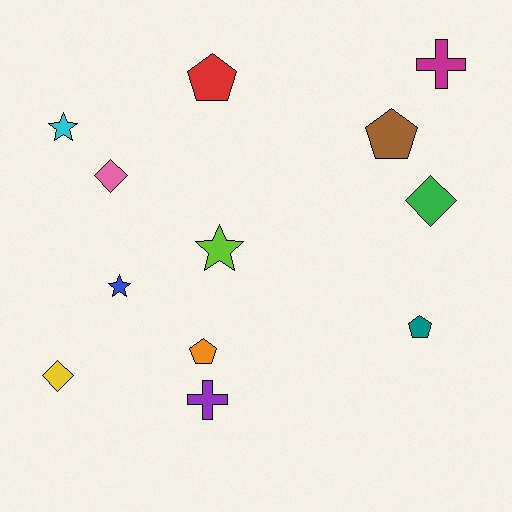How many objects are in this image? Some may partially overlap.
There are 12 objects.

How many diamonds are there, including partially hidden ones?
There are 3 diamonds.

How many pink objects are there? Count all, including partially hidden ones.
There is 1 pink object.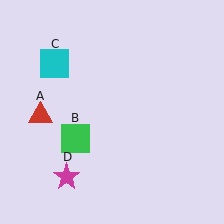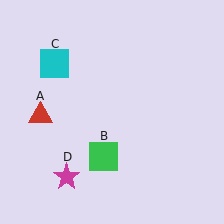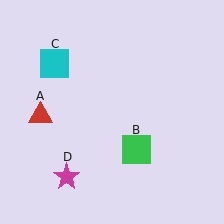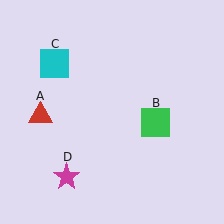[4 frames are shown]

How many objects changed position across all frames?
1 object changed position: green square (object B).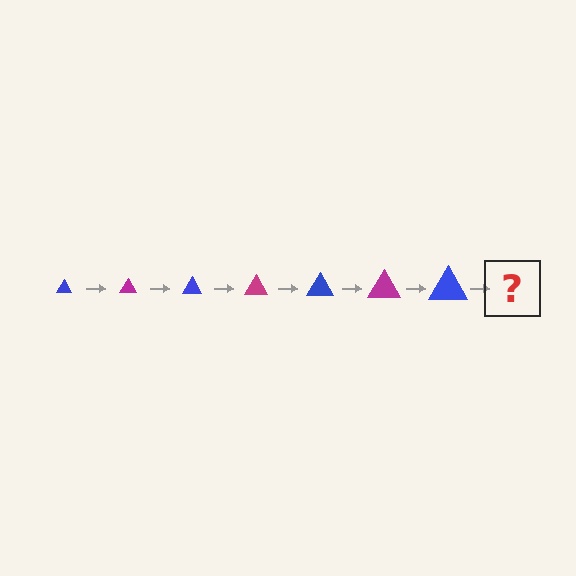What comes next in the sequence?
The next element should be a magenta triangle, larger than the previous one.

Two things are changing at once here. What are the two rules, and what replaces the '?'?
The two rules are that the triangle grows larger each step and the color cycles through blue and magenta. The '?' should be a magenta triangle, larger than the previous one.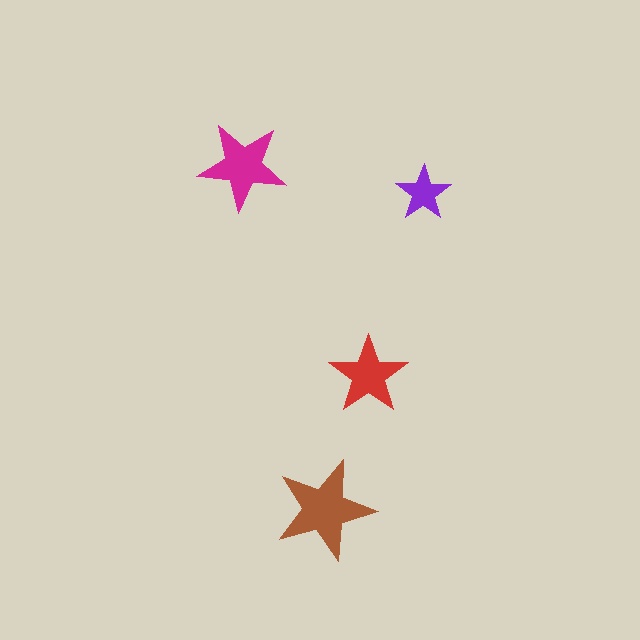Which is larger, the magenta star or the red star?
The magenta one.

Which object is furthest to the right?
The purple star is rightmost.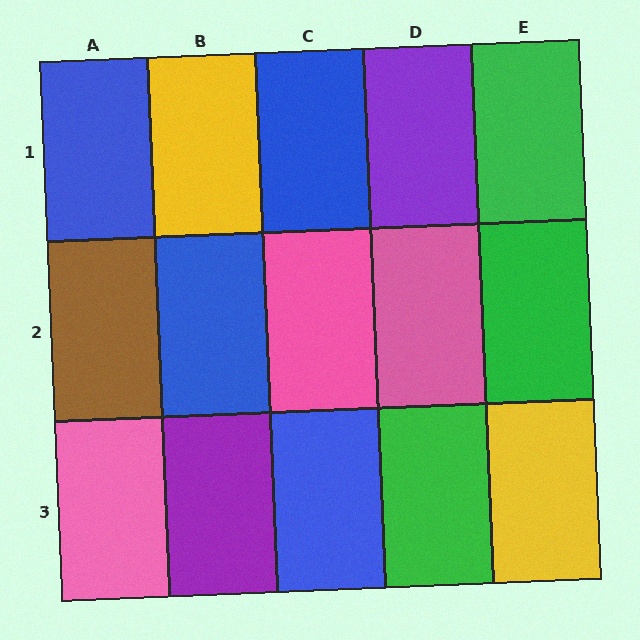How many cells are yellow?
2 cells are yellow.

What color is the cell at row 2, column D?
Pink.